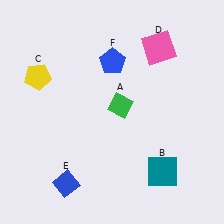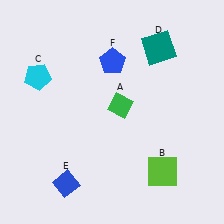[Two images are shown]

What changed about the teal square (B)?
In Image 1, B is teal. In Image 2, it changed to lime.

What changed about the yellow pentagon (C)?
In Image 1, C is yellow. In Image 2, it changed to cyan.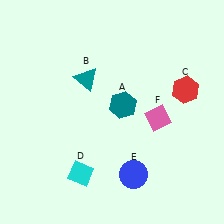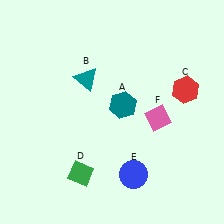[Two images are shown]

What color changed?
The diamond (D) changed from cyan in Image 1 to green in Image 2.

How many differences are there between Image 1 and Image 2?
There is 1 difference between the two images.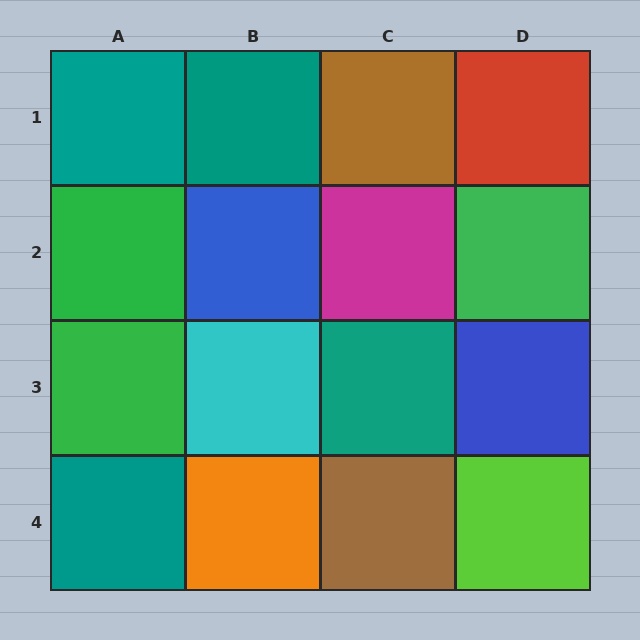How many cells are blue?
2 cells are blue.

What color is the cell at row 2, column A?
Green.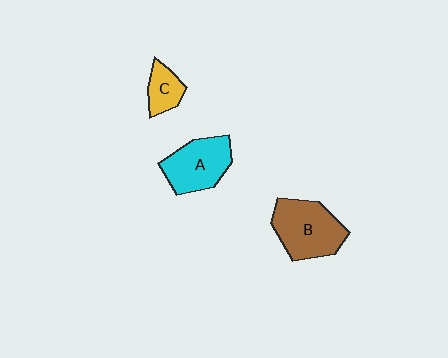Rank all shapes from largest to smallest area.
From largest to smallest: B (brown), A (cyan), C (yellow).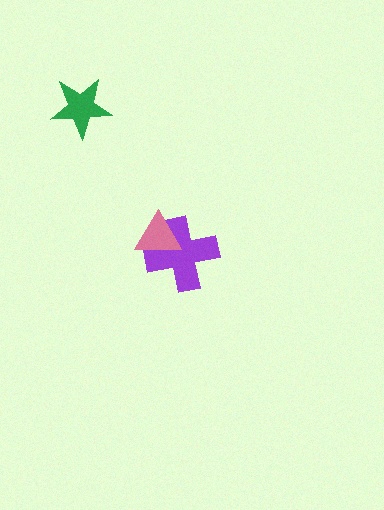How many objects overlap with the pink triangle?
1 object overlaps with the pink triangle.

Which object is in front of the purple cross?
The pink triangle is in front of the purple cross.